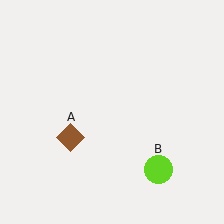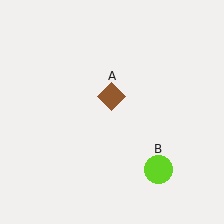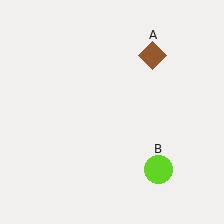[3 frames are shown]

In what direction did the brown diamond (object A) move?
The brown diamond (object A) moved up and to the right.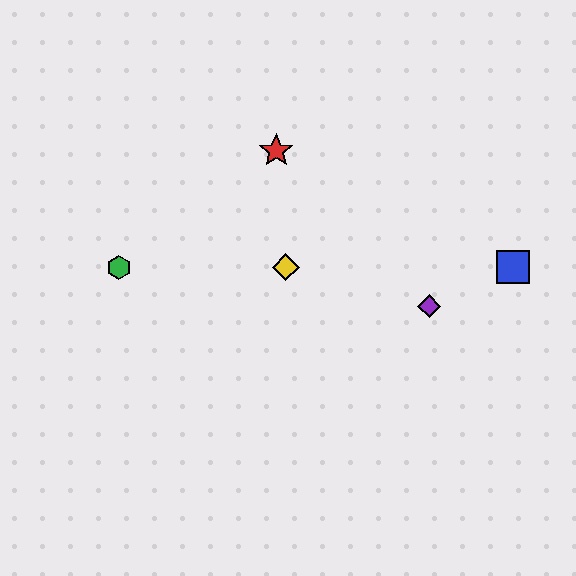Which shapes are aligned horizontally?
The blue square, the green hexagon, the yellow diamond are aligned horizontally.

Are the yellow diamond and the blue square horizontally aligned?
Yes, both are at y≈267.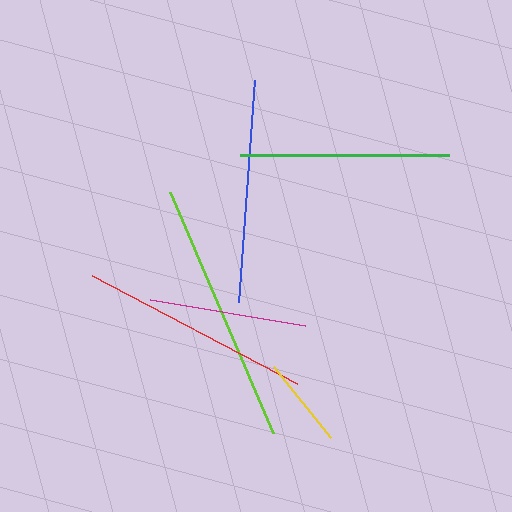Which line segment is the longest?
The lime line is the longest at approximately 262 pixels.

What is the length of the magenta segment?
The magenta segment is approximately 157 pixels long.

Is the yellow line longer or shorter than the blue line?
The blue line is longer than the yellow line.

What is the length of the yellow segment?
The yellow segment is approximately 91 pixels long.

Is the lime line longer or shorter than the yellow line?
The lime line is longer than the yellow line.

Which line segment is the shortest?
The yellow line is the shortest at approximately 91 pixels.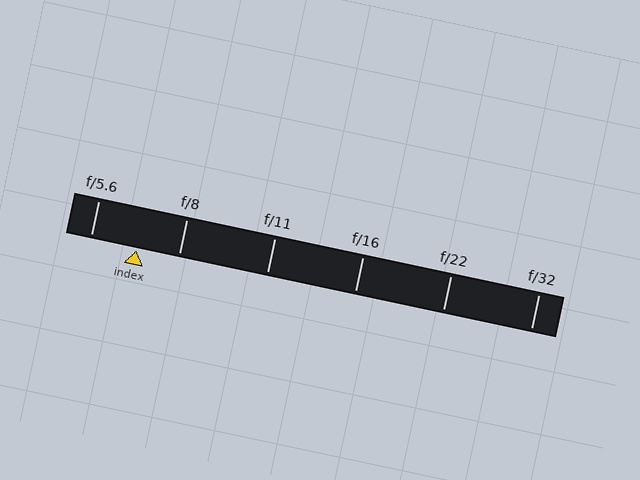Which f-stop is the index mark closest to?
The index mark is closest to f/8.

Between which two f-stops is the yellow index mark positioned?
The index mark is between f/5.6 and f/8.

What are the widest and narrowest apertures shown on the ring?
The widest aperture shown is f/5.6 and the narrowest is f/32.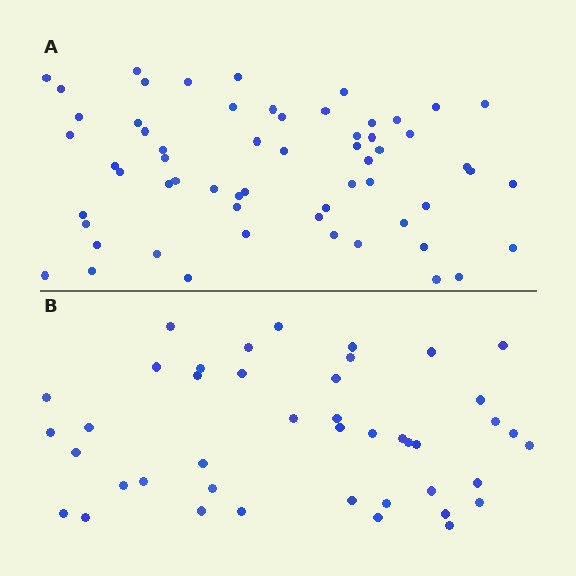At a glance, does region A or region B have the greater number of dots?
Region A (the top region) has more dots.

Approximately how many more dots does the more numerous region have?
Region A has approximately 15 more dots than region B.